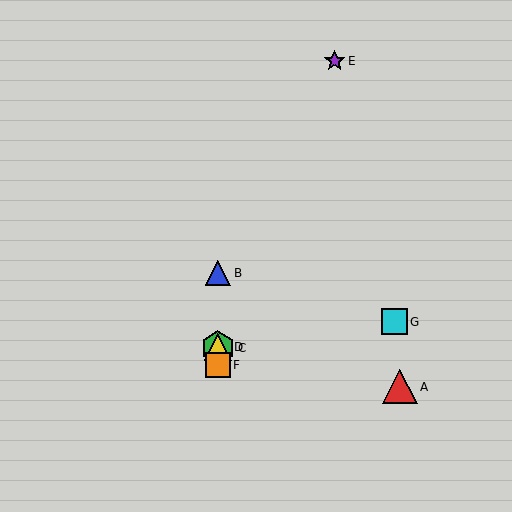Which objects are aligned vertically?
Objects B, C, D, F are aligned vertically.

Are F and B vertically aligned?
Yes, both are at x≈218.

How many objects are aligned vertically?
4 objects (B, C, D, F) are aligned vertically.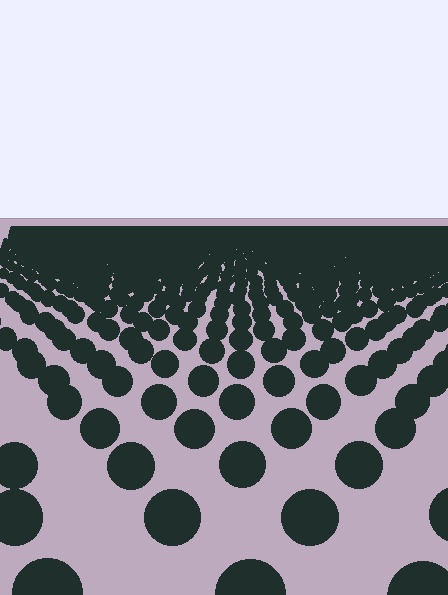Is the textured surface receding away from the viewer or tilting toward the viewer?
The surface is receding away from the viewer. Texture elements get smaller and denser toward the top.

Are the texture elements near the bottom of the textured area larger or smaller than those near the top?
Larger. Near the bottom, elements are closer to the viewer and appear at a bigger on-screen size.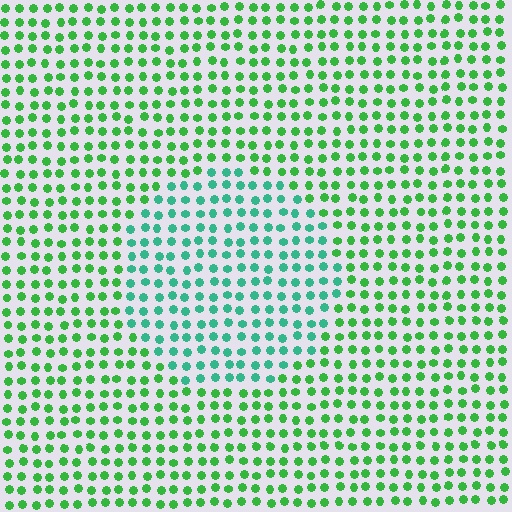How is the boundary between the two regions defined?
The boundary is defined purely by a slight shift in hue (about 36 degrees). Spacing, size, and orientation are identical on both sides.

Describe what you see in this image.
The image is filled with small green elements in a uniform arrangement. A circle-shaped region is visible where the elements are tinted to a slightly different hue, forming a subtle color boundary.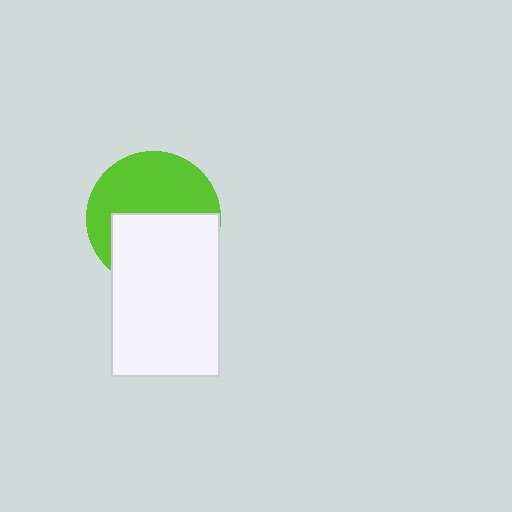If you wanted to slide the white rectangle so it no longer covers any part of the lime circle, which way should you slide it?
Slide it down — that is the most direct way to separate the two shapes.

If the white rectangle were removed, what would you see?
You would see the complete lime circle.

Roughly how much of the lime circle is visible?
About half of it is visible (roughly 53%).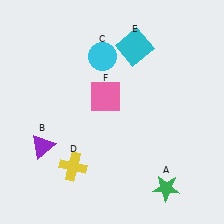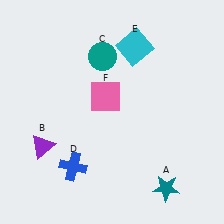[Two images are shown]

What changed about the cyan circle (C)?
In Image 1, C is cyan. In Image 2, it changed to teal.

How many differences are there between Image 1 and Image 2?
There are 3 differences between the two images.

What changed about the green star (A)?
In Image 1, A is green. In Image 2, it changed to teal.